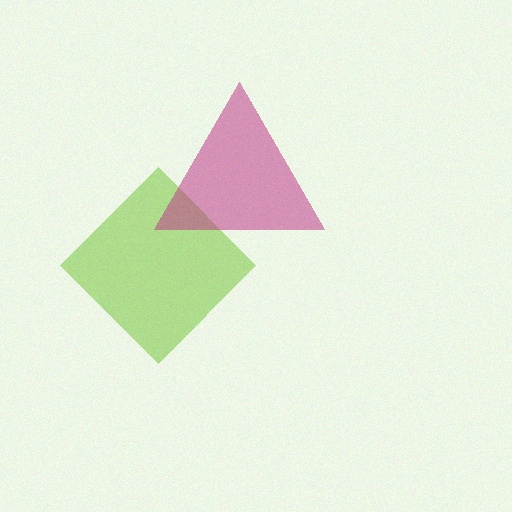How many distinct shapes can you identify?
There are 2 distinct shapes: a lime diamond, a magenta triangle.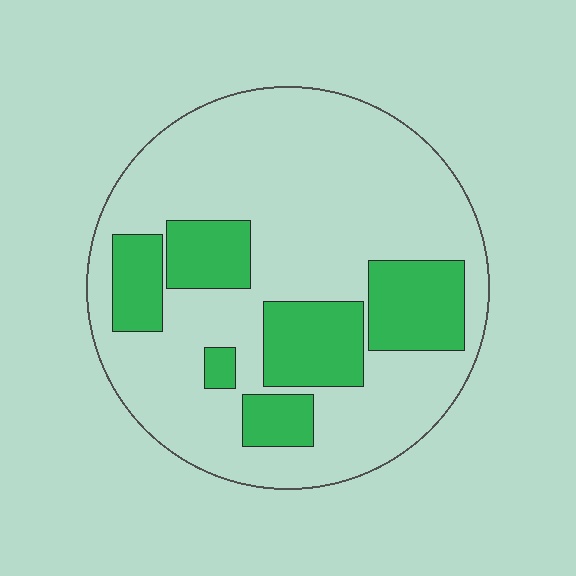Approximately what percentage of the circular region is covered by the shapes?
Approximately 25%.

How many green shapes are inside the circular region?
6.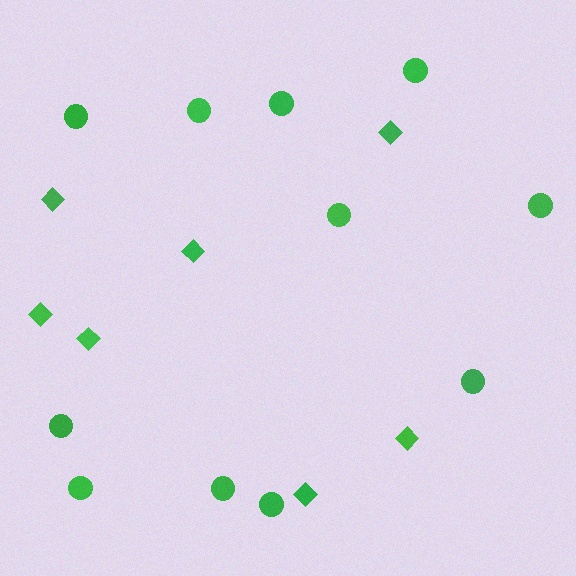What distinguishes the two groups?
There are 2 groups: one group of diamonds (7) and one group of circles (11).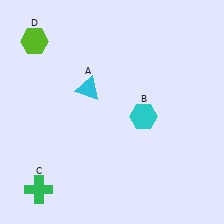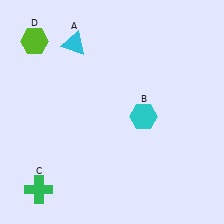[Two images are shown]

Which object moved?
The cyan triangle (A) moved up.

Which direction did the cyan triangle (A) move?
The cyan triangle (A) moved up.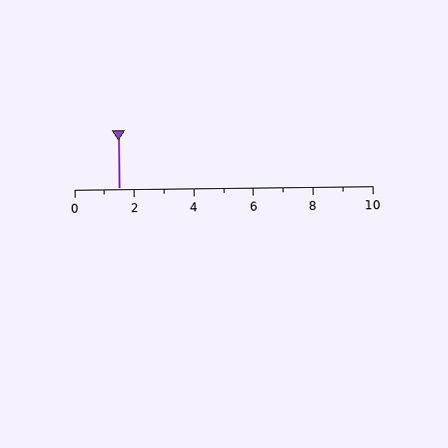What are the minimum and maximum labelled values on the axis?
The axis runs from 0 to 10.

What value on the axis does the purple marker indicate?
The marker indicates approximately 1.5.